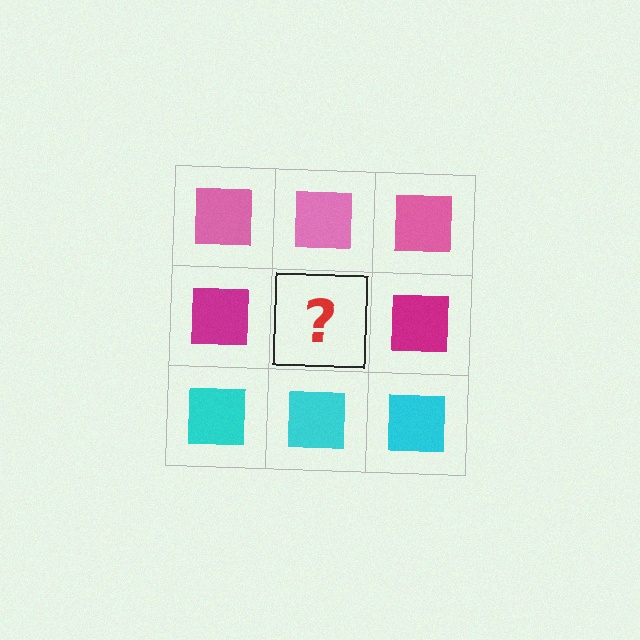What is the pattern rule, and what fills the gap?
The rule is that each row has a consistent color. The gap should be filled with a magenta square.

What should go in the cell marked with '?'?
The missing cell should contain a magenta square.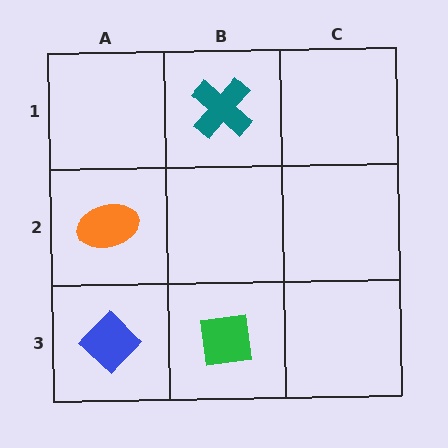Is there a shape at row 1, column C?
No, that cell is empty.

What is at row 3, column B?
A green square.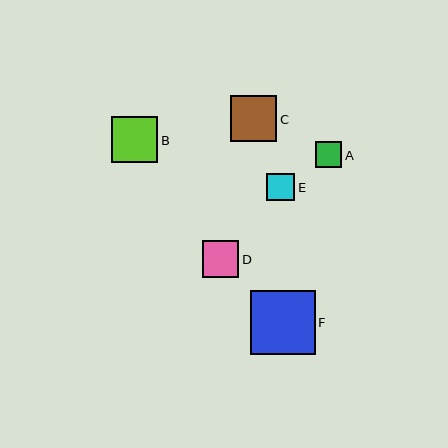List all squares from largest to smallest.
From largest to smallest: F, B, C, D, E, A.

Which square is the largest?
Square F is the largest with a size of approximately 65 pixels.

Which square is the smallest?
Square A is the smallest with a size of approximately 26 pixels.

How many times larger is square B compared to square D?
Square B is approximately 1.3 times the size of square D.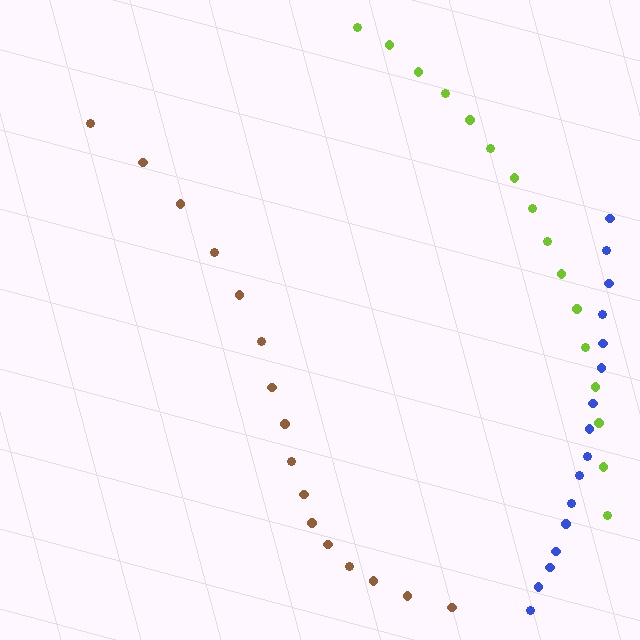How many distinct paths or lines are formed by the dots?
There are 3 distinct paths.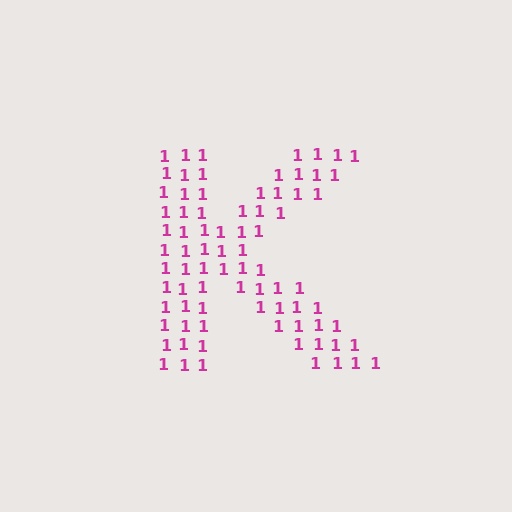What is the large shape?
The large shape is the letter K.